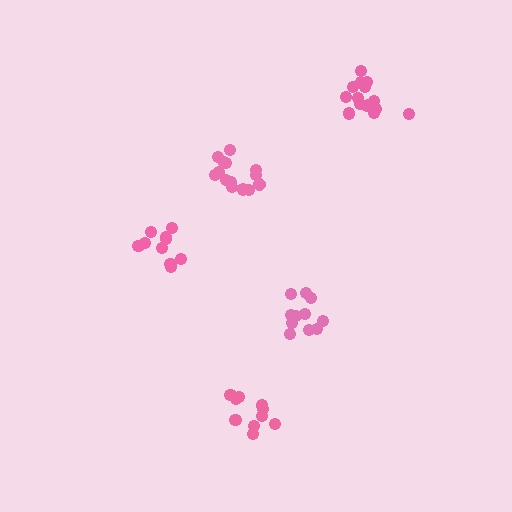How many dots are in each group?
Group 1: 11 dots, Group 2: 14 dots, Group 3: 10 dots, Group 4: 10 dots, Group 5: 16 dots (61 total).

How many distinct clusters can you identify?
There are 5 distinct clusters.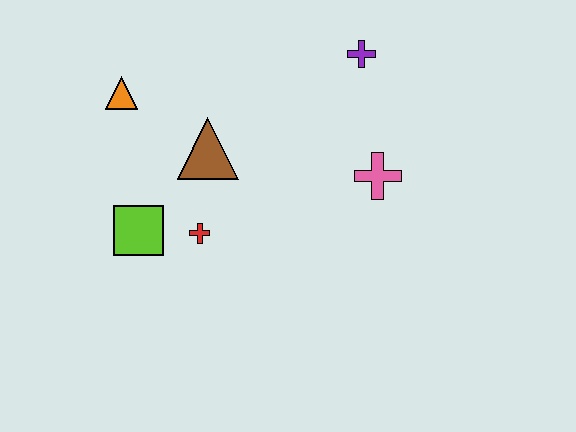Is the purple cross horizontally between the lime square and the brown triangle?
No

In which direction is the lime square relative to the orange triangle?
The lime square is below the orange triangle.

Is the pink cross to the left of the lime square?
No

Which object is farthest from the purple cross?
The lime square is farthest from the purple cross.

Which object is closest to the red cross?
The lime square is closest to the red cross.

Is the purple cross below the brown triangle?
No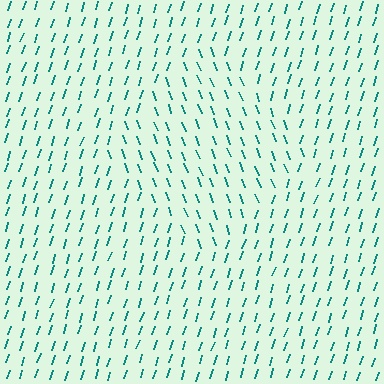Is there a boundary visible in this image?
Yes, there is a texture boundary formed by a change in line orientation.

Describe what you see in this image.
The image is filled with small teal line segments. A diamond region in the image has lines oriented differently from the surrounding lines, creating a visible texture boundary.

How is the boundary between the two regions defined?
The boundary is defined purely by a change in line orientation (approximately 39 degrees difference). All lines are the same color and thickness.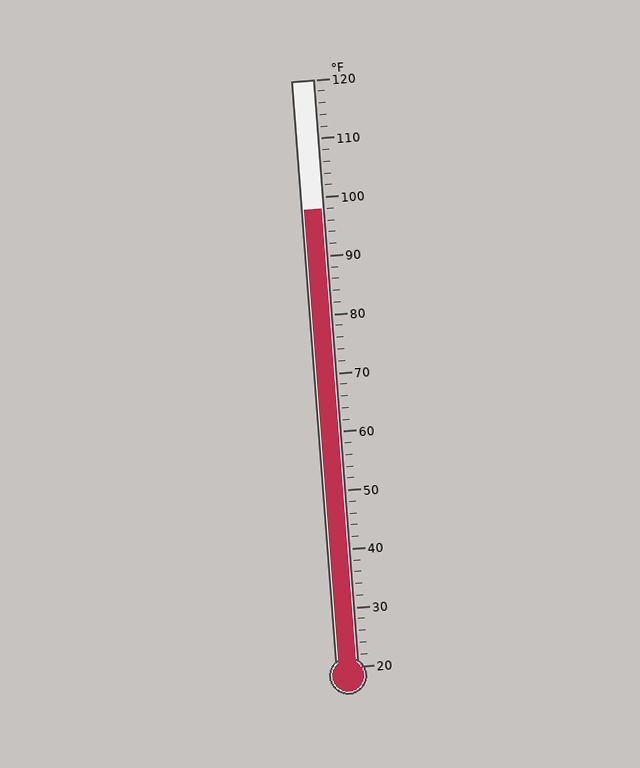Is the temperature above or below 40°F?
The temperature is above 40°F.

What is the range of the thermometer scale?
The thermometer scale ranges from 20°F to 120°F.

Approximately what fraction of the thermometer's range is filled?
The thermometer is filled to approximately 80% of its range.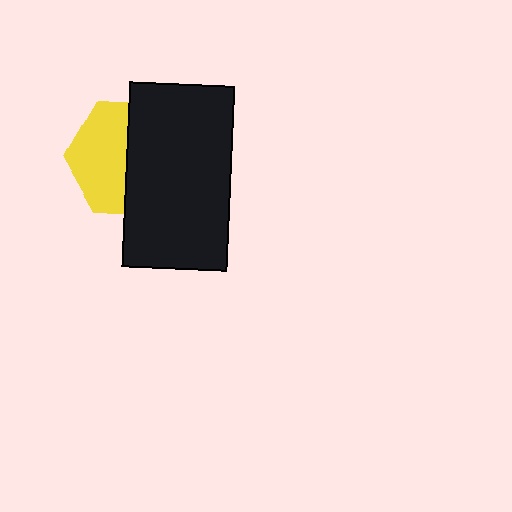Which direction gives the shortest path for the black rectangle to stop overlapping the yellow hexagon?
Moving right gives the shortest separation.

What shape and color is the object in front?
The object in front is a black rectangle.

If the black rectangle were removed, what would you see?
You would see the complete yellow hexagon.